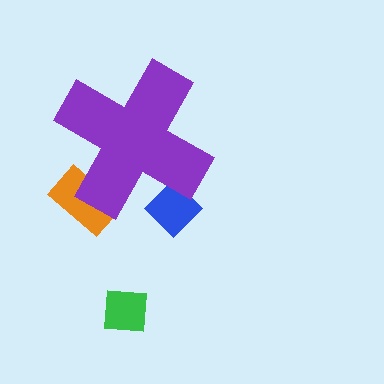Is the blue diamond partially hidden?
Yes, the blue diamond is partially hidden behind the purple cross.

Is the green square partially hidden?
No, the green square is fully visible.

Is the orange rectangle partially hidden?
Yes, the orange rectangle is partially hidden behind the purple cross.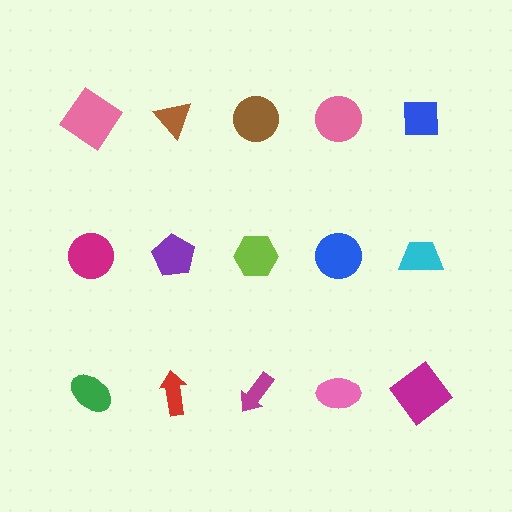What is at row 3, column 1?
A green ellipse.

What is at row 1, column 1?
A pink diamond.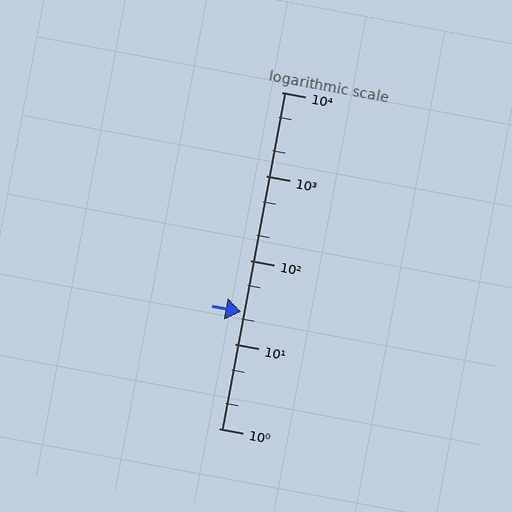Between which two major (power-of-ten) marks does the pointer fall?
The pointer is between 10 and 100.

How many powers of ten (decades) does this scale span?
The scale spans 4 decades, from 1 to 10000.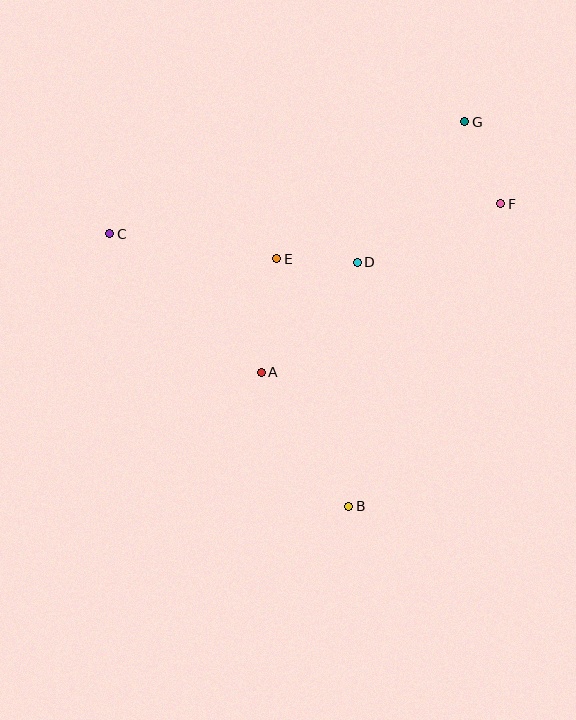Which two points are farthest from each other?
Points B and G are farthest from each other.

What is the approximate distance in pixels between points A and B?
The distance between A and B is approximately 160 pixels.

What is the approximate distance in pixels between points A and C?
The distance between A and C is approximately 205 pixels.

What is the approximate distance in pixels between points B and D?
The distance between B and D is approximately 244 pixels.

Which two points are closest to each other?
Points D and E are closest to each other.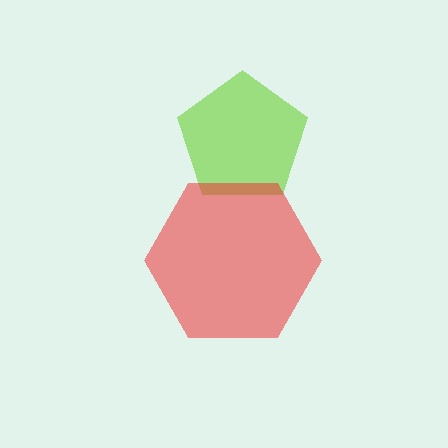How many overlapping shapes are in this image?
There are 2 overlapping shapes in the image.